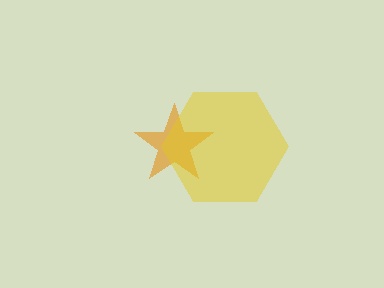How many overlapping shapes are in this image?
There are 2 overlapping shapes in the image.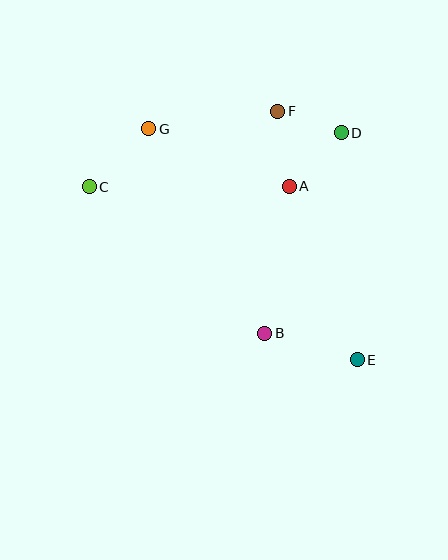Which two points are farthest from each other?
Points C and E are farthest from each other.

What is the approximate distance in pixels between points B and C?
The distance between B and C is approximately 229 pixels.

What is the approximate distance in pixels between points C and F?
The distance between C and F is approximately 203 pixels.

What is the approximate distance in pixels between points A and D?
The distance between A and D is approximately 75 pixels.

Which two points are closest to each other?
Points D and F are closest to each other.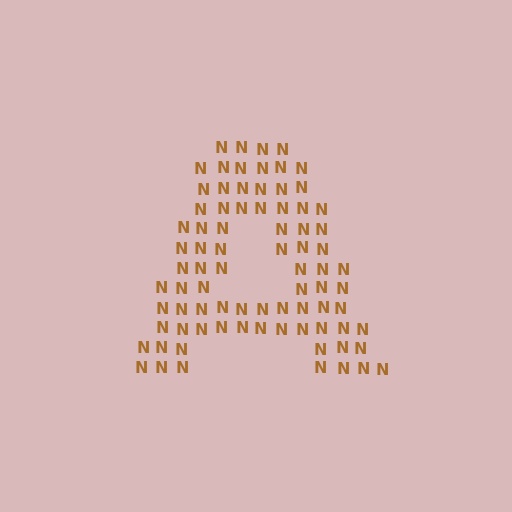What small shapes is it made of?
It is made of small letter N's.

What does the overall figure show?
The overall figure shows the letter A.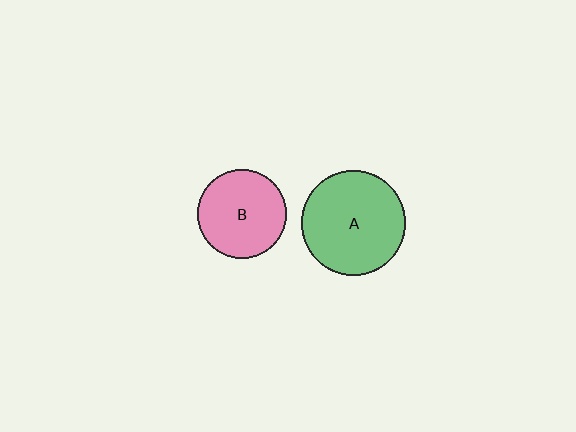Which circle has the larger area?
Circle A (green).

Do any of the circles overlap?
No, none of the circles overlap.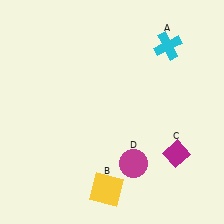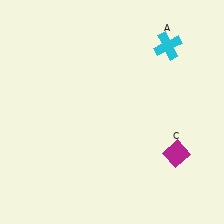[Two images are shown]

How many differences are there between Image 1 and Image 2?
There are 2 differences between the two images.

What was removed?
The magenta circle (D), the yellow square (B) were removed in Image 2.